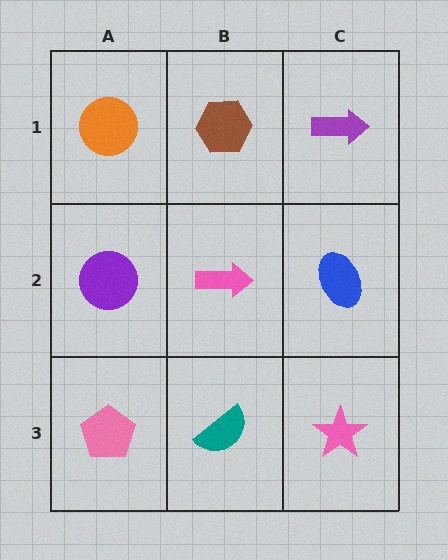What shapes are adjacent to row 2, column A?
An orange circle (row 1, column A), a pink pentagon (row 3, column A), a pink arrow (row 2, column B).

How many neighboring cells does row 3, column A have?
2.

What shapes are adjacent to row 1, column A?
A purple circle (row 2, column A), a brown hexagon (row 1, column B).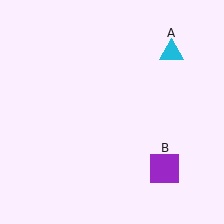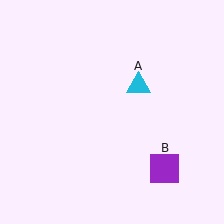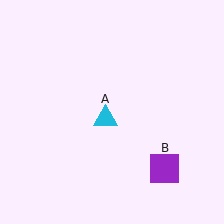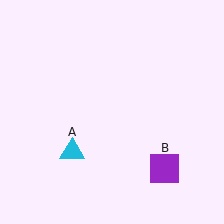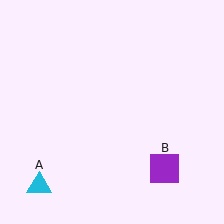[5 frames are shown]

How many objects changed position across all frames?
1 object changed position: cyan triangle (object A).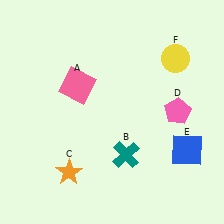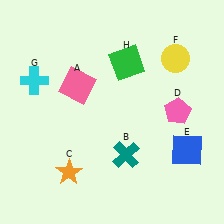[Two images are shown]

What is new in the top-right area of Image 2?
A green square (H) was added in the top-right area of Image 2.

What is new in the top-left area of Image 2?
A cyan cross (G) was added in the top-left area of Image 2.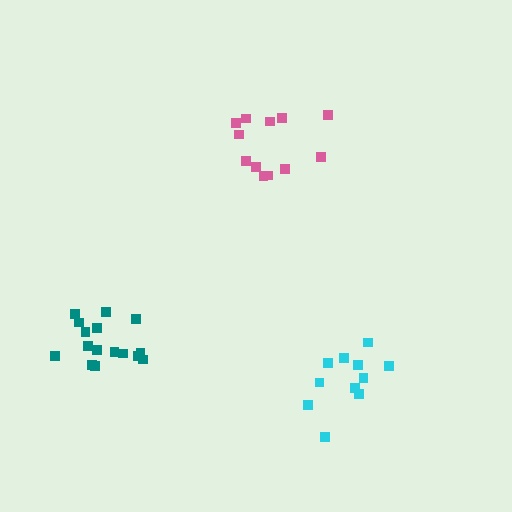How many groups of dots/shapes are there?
There are 3 groups.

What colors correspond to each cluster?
The clusters are colored: pink, teal, cyan.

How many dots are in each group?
Group 1: 12 dots, Group 2: 16 dots, Group 3: 11 dots (39 total).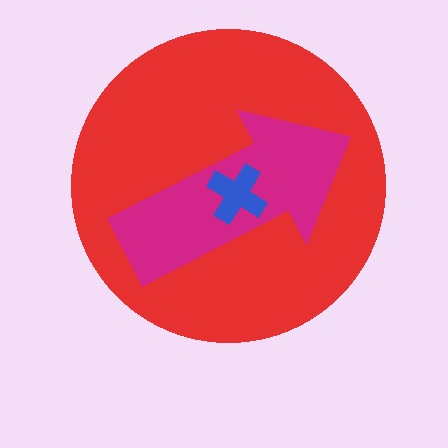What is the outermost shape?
The red circle.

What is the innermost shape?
The blue cross.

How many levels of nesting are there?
3.